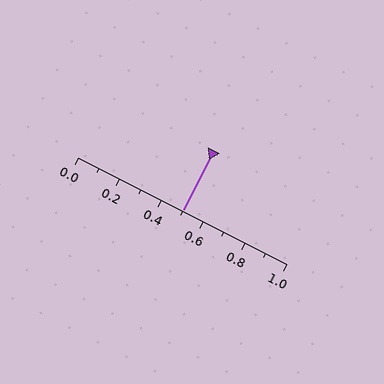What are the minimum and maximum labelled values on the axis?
The axis runs from 0.0 to 1.0.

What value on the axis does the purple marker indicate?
The marker indicates approximately 0.5.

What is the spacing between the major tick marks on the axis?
The major ticks are spaced 0.2 apart.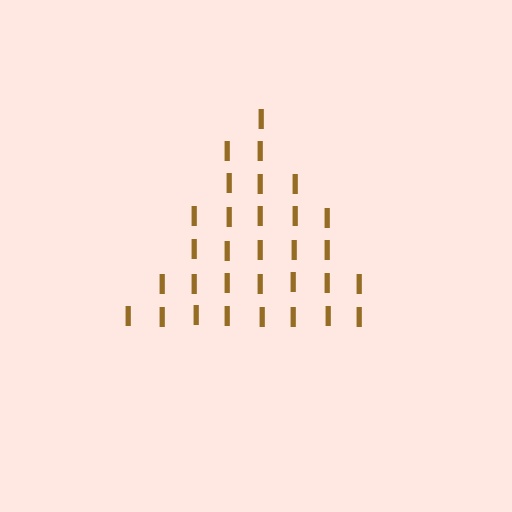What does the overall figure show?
The overall figure shows a triangle.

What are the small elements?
The small elements are letter I's.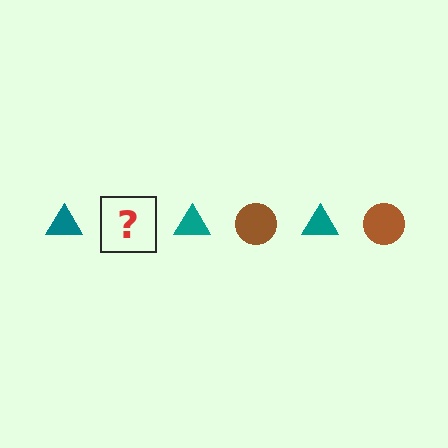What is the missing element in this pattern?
The missing element is a brown circle.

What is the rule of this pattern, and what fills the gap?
The rule is that the pattern alternates between teal triangle and brown circle. The gap should be filled with a brown circle.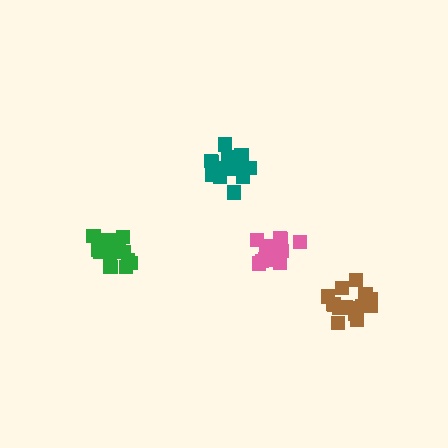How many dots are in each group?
Group 1: 12 dots, Group 2: 17 dots, Group 3: 14 dots, Group 4: 13 dots (56 total).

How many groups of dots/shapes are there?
There are 4 groups.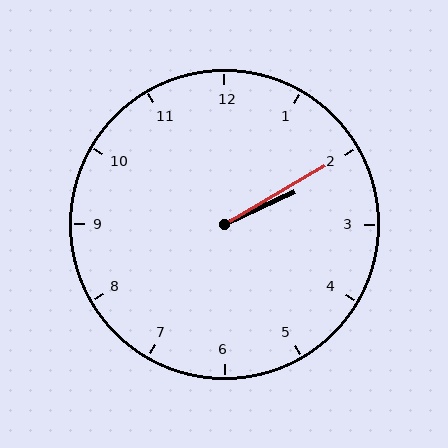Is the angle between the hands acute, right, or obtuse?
It is acute.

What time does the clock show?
2:10.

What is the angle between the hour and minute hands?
Approximately 5 degrees.